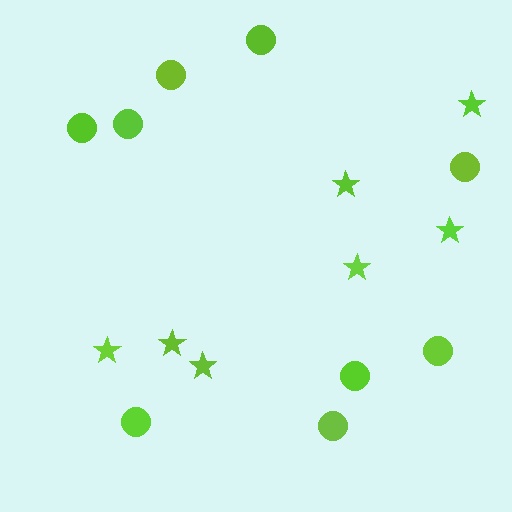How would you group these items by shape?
There are 2 groups: one group of circles (9) and one group of stars (7).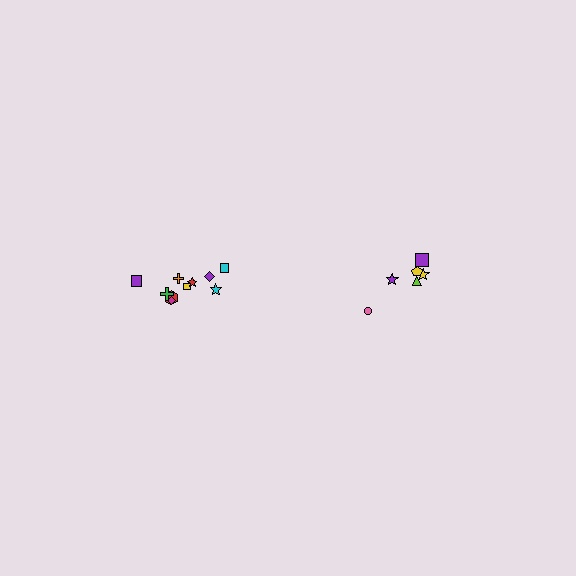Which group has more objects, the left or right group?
The left group.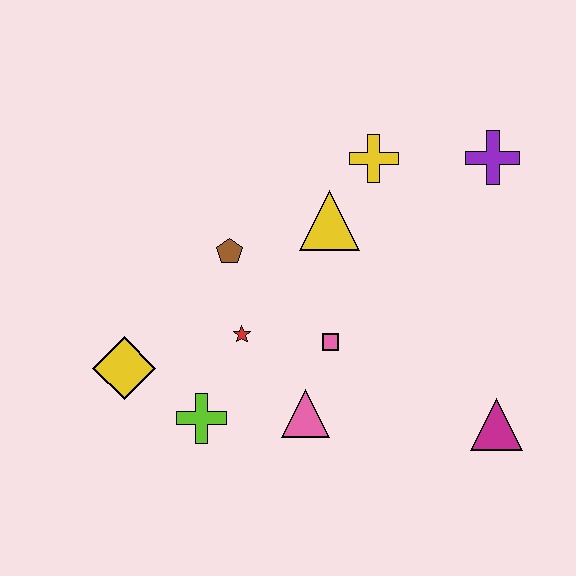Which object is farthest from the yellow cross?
The yellow diamond is farthest from the yellow cross.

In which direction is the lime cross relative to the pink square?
The lime cross is to the left of the pink square.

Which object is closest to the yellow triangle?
The yellow cross is closest to the yellow triangle.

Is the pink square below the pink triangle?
No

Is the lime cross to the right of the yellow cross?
No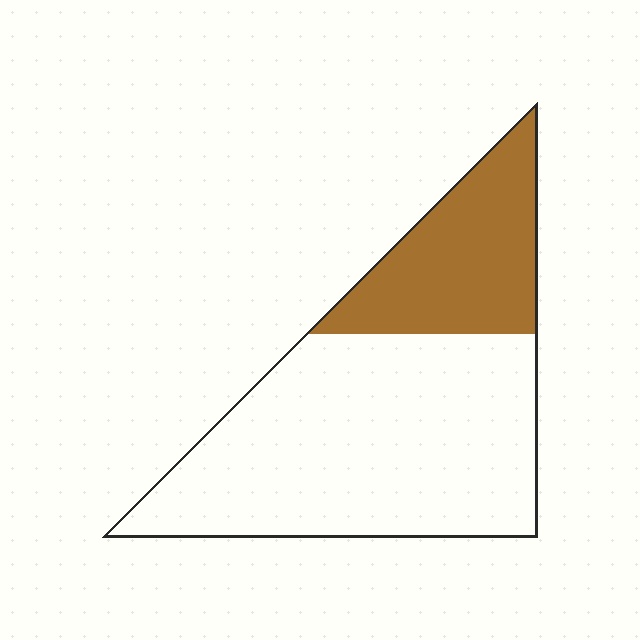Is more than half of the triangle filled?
No.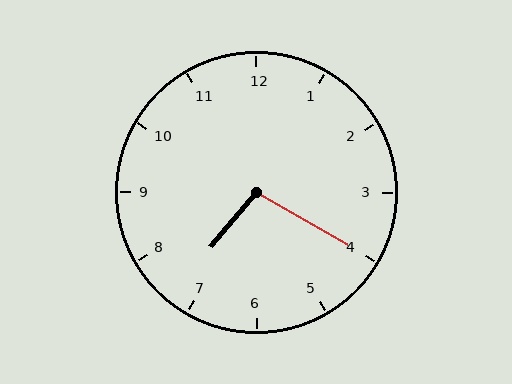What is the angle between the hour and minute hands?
Approximately 100 degrees.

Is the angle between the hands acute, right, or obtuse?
It is obtuse.